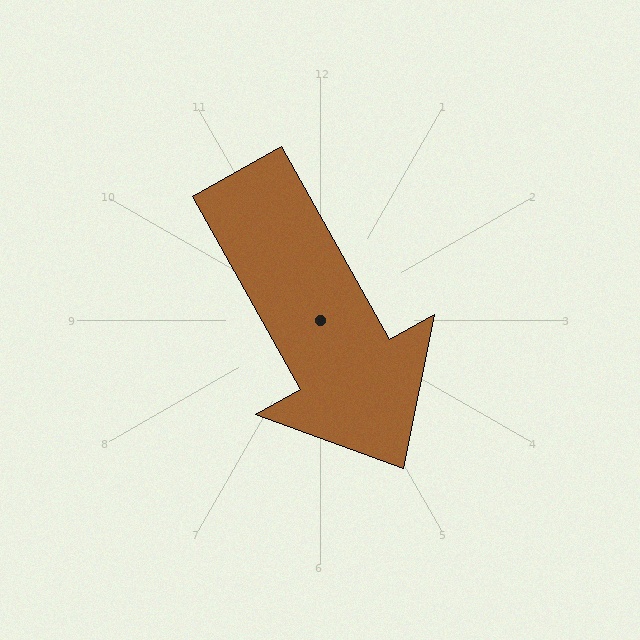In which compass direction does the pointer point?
Southeast.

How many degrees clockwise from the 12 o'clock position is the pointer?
Approximately 151 degrees.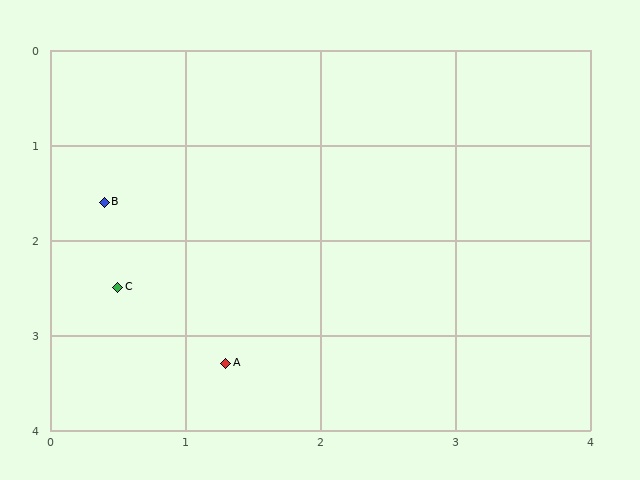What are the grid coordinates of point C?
Point C is at approximately (0.5, 2.5).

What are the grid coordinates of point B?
Point B is at approximately (0.4, 1.6).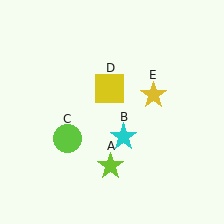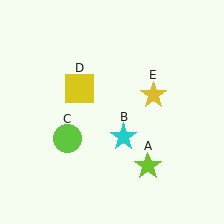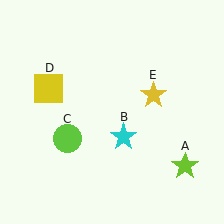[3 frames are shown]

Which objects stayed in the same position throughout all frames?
Cyan star (object B) and lime circle (object C) and yellow star (object E) remained stationary.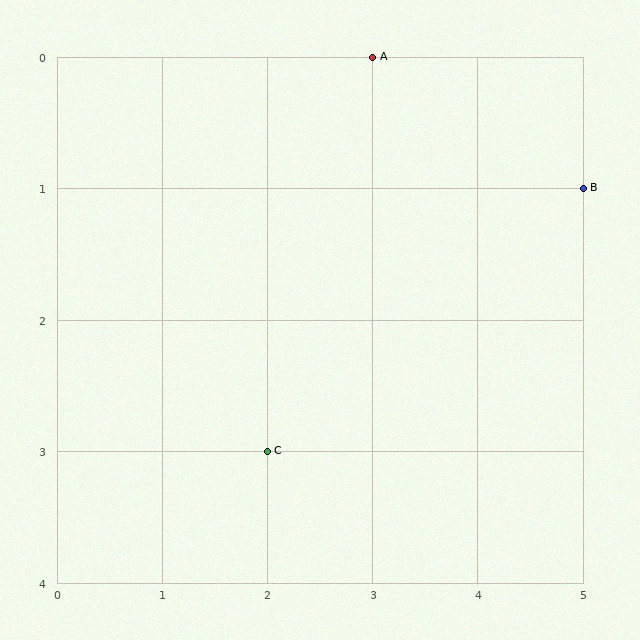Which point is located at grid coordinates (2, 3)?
Point C is at (2, 3).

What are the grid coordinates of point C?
Point C is at grid coordinates (2, 3).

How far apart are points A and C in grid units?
Points A and C are 1 column and 3 rows apart (about 3.2 grid units diagonally).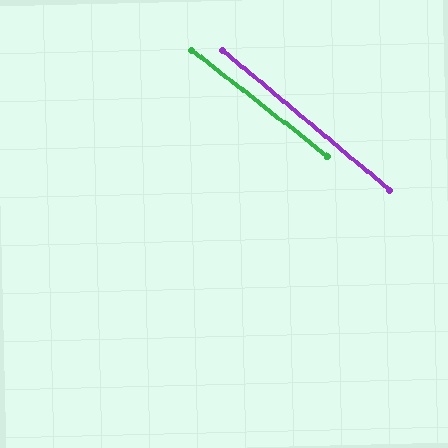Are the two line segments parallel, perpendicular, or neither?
Parallel — their directions differ by only 1.9°.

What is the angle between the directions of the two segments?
Approximately 2 degrees.